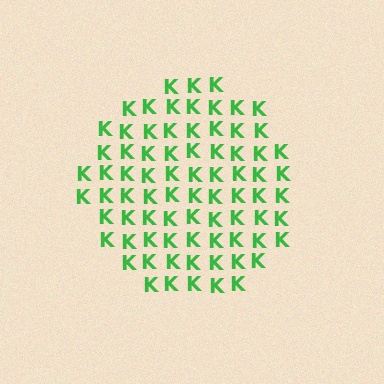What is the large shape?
The large shape is a circle.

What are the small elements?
The small elements are letter K's.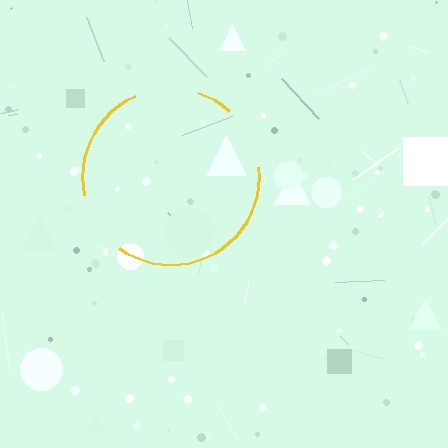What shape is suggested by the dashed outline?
The dashed outline suggests a circle.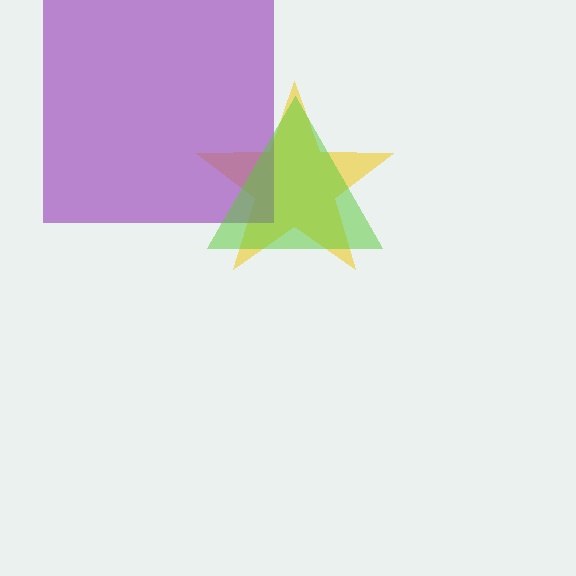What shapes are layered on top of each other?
The layered shapes are: a yellow star, a purple square, a lime triangle.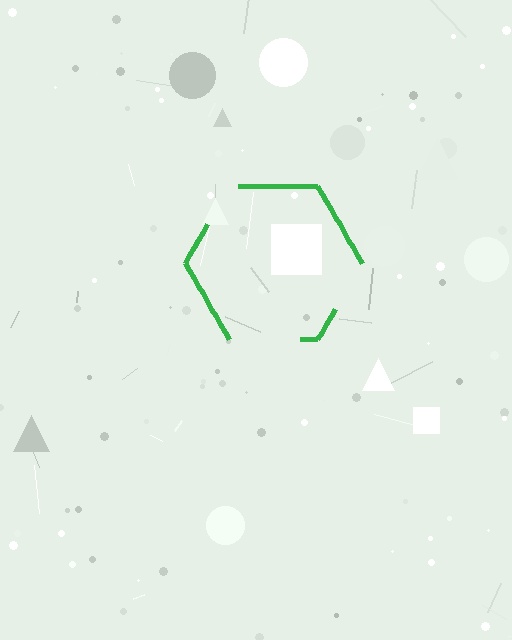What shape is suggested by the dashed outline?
The dashed outline suggests a hexagon.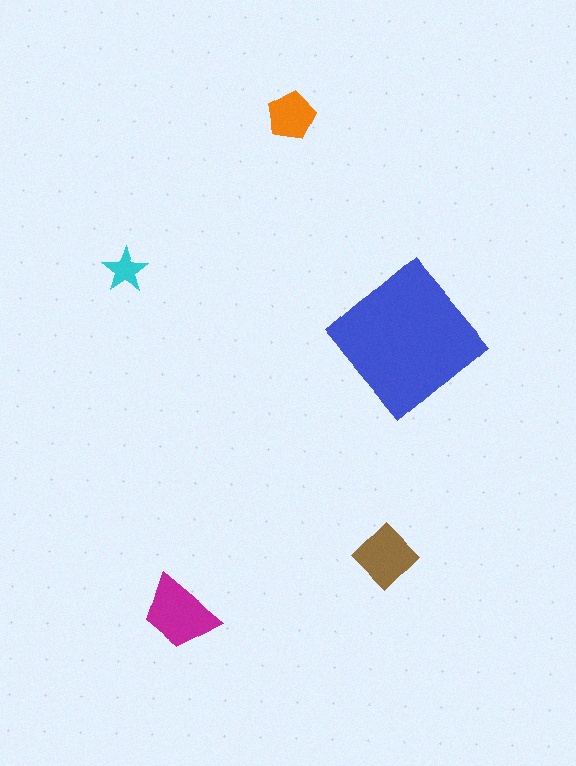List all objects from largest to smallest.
The blue diamond, the magenta trapezoid, the brown diamond, the orange pentagon, the cyan star.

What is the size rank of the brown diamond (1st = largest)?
3rd.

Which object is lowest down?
The magenta trapezoid is bottommost.